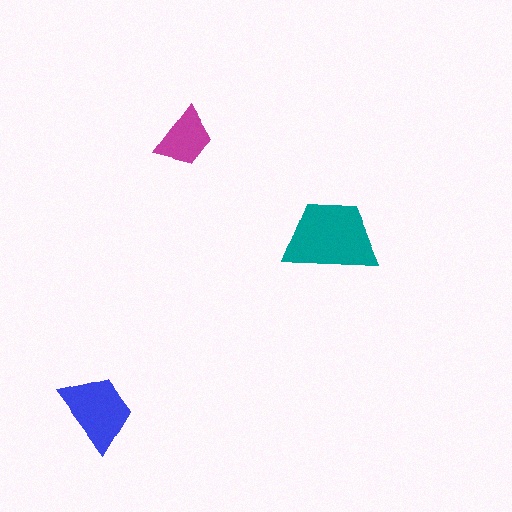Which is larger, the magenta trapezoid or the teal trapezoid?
The teal one.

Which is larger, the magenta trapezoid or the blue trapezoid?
The blue one.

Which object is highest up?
The magenta trapezoid is topmost.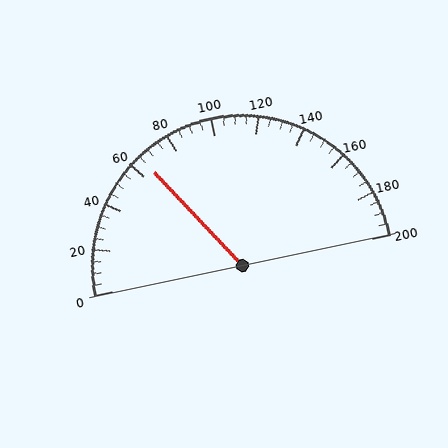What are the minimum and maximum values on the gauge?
The gauge ranges from 0 to 200.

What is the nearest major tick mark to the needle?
The nearest major tick mark is 60.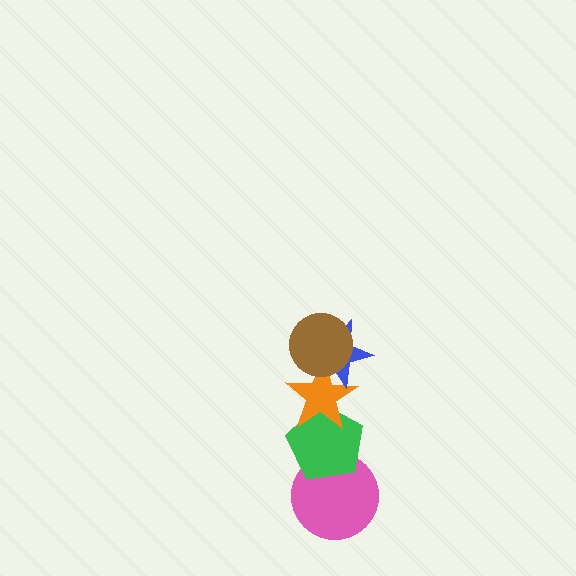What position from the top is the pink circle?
The pink circle is 5th from the top.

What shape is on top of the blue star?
The brown circle is on top of the blue star.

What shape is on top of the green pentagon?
The orange star is on top of the green pentagon.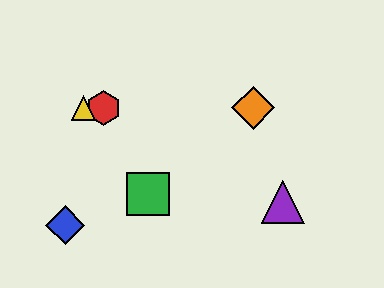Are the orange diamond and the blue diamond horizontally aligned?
No, the orange diamond is at y≈108 and the blue diamond is at y≈225.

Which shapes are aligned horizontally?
The red hexagon, the yellow triangle, the orange diamond are aligned horizontally.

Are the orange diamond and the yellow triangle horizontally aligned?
Yes, both are at y≈108.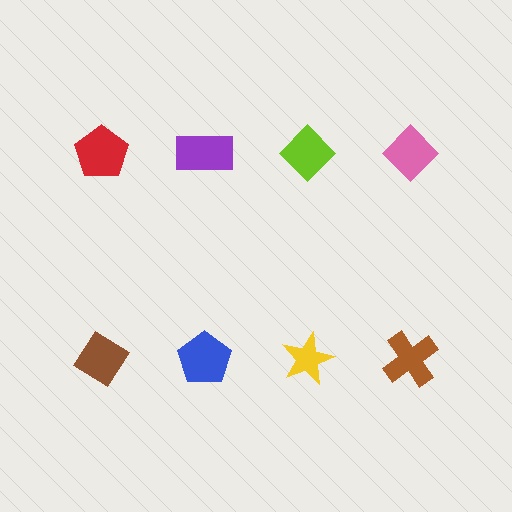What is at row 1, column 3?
A lime diamond.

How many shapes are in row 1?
4 shapes.